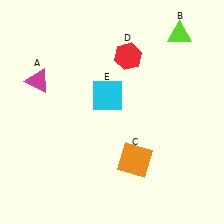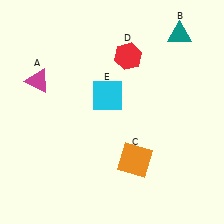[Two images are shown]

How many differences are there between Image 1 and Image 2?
There is 1 difference between the two images.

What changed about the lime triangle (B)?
In Image 1, B is lime. In Image 2, it changed to teal.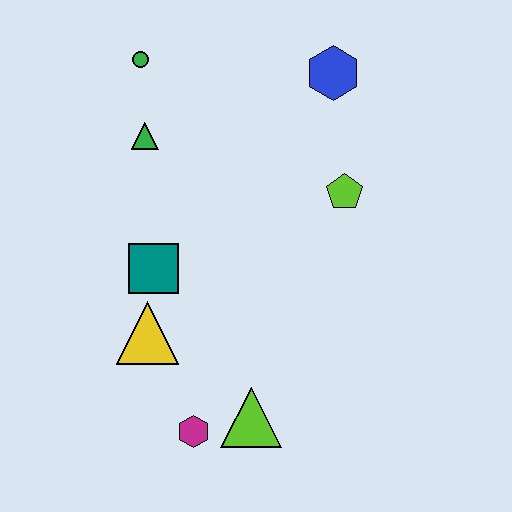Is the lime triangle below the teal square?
Yes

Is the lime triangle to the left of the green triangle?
No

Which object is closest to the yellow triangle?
The teal square is closest to the yellow triangle.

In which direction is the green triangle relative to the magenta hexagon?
The green triangle is above the magenta hexagon.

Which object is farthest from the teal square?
The blue hexagon is farthest from the teal square.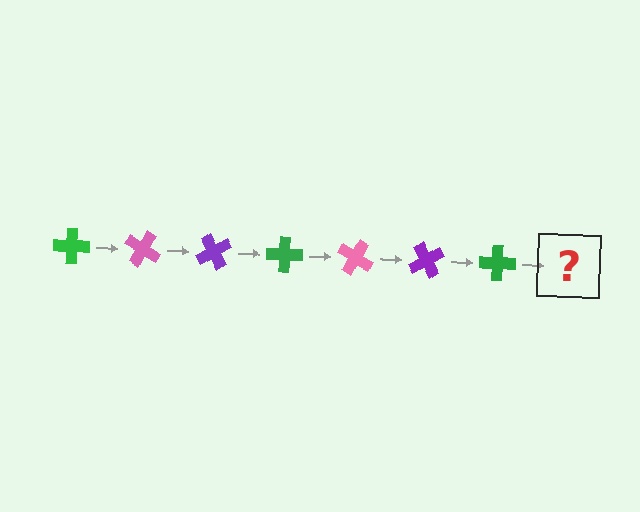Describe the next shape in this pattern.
It should be a pink cross, rotated 210 degrees from the start.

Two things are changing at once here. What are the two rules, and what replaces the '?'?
The two rules are that it rotates 30 degrees each step and the color cycles through green, pink, and purple. The '?' should be a pink cross, rotated 210 degrees from the start.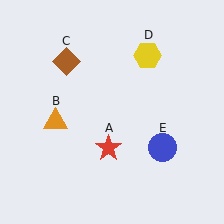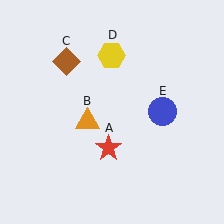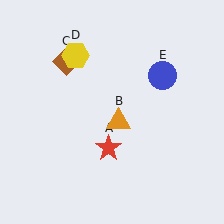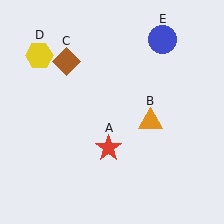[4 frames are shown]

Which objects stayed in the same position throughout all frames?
Red star (object A) and brown diamond (object C) remained stationary.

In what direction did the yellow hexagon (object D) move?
The yellow hexagon (object D) moved left.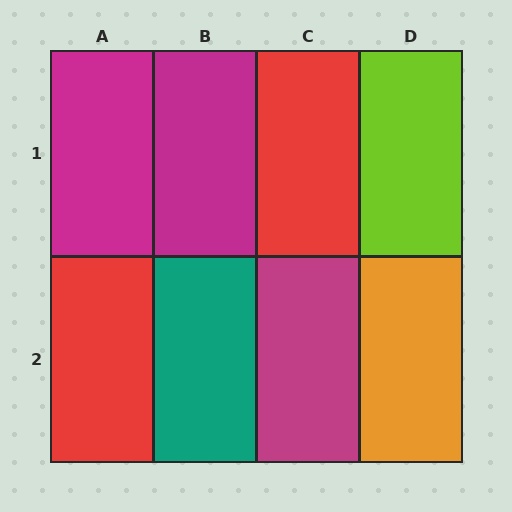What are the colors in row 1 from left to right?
Magenta, magenta, red, lime.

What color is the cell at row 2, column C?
Magenta.